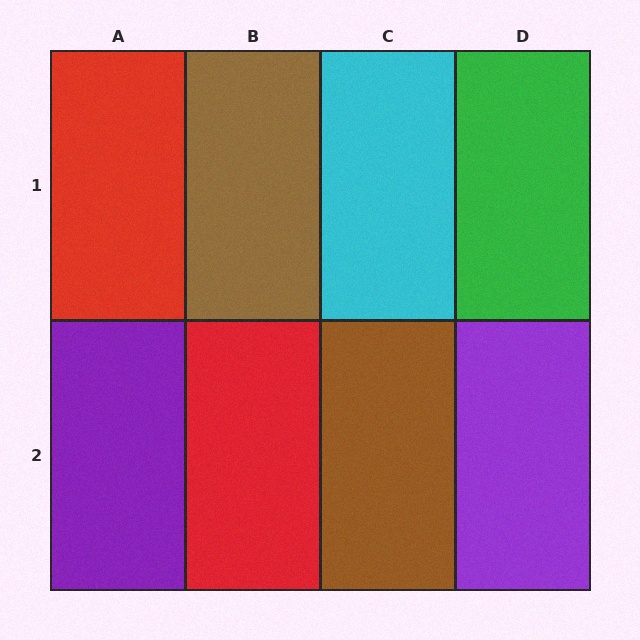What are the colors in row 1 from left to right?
Red, brown, cyan, green.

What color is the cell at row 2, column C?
Brown.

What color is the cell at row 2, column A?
Purple.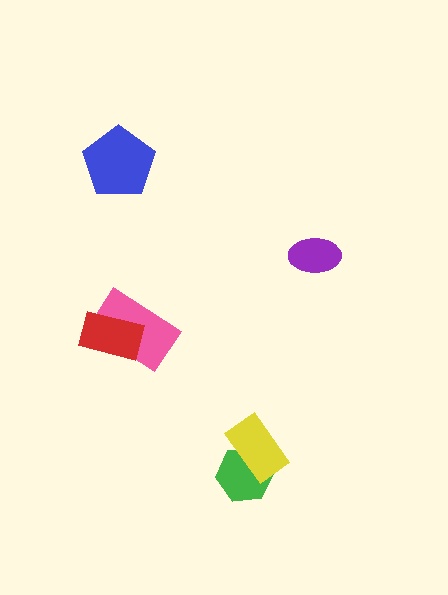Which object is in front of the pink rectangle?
The red rectangle is in front of the pink rectangle.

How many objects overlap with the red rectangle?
1 object overlaps with the red rectangle.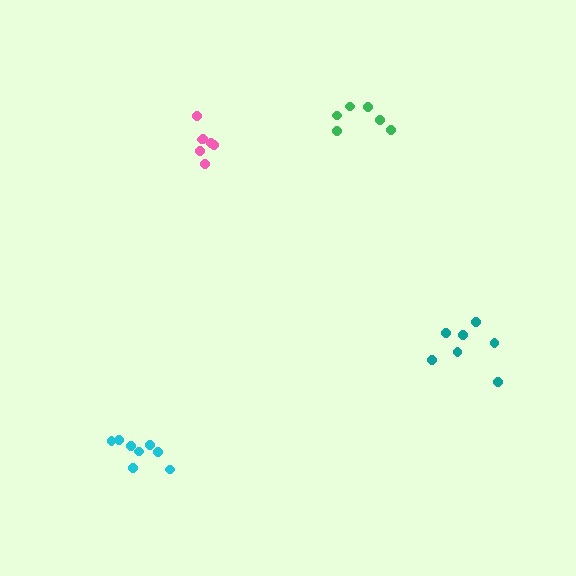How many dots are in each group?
Group 1: 8 dots, Group 2: 7 dots, Group 3: 7 dots, Group 4: 6 dots (28 total).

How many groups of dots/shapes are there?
There are 4 groups.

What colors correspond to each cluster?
The clusters are colored: cyan, teal, pink, green.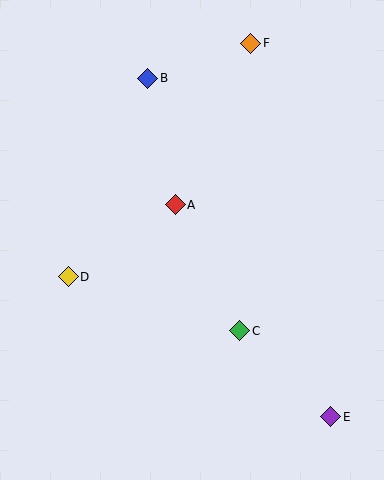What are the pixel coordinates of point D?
Point D is at (68, 277).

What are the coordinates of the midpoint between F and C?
The midpoint between F and C is at (245, 187).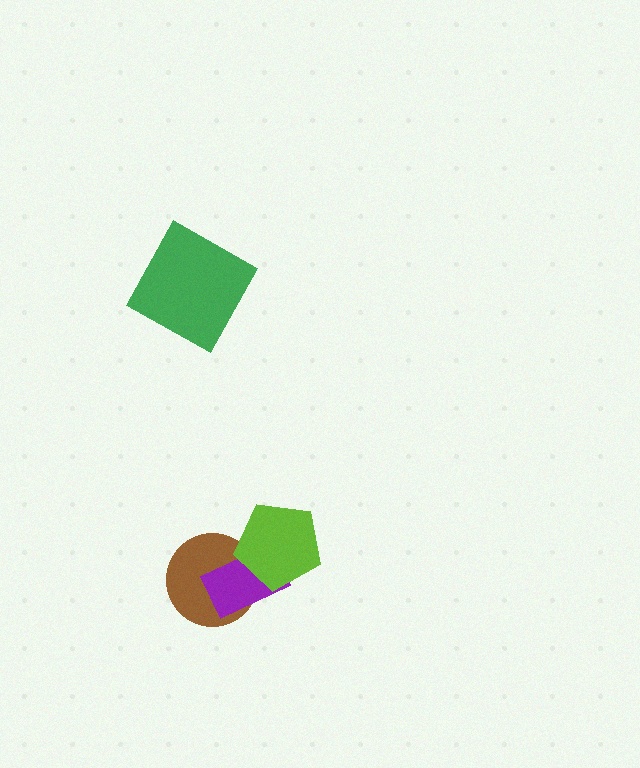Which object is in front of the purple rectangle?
The lime pentagon is in front of the purple rectangle.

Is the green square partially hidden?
No, no other shape covers it.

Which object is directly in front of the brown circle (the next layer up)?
The purple rectangle is directly in front of the brown circle.